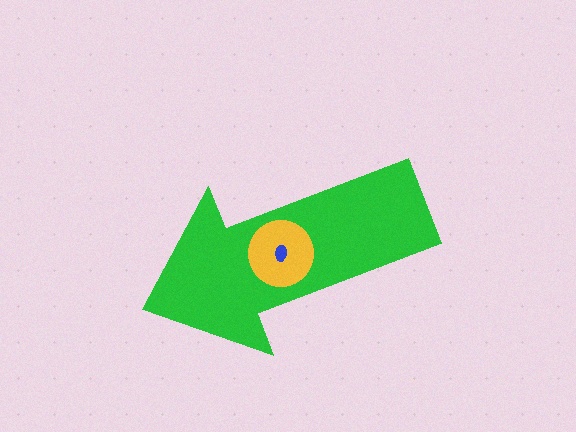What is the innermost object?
The blue ellipse.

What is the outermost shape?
The green arrow.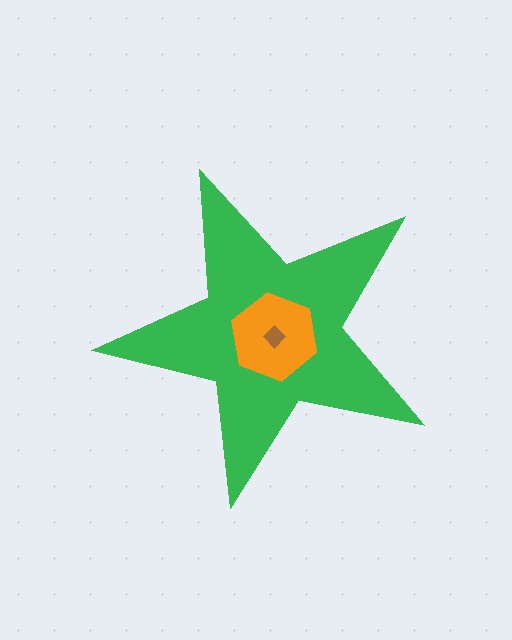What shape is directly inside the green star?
The orange hexagon.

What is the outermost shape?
The green star.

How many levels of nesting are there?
3.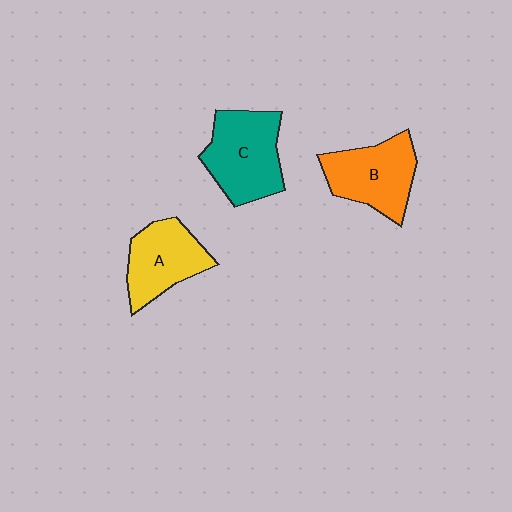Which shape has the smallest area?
Shape A (yellow).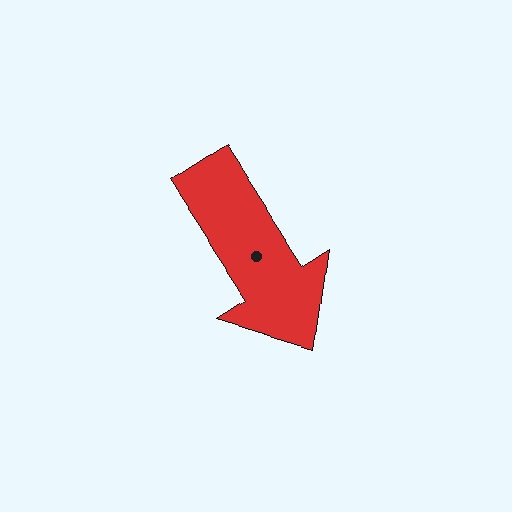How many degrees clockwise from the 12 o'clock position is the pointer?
Approximately 147 degrees.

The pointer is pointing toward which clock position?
Roughly 5 o'clock.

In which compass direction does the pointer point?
Southeast.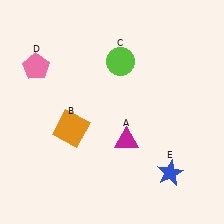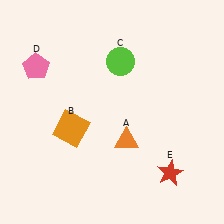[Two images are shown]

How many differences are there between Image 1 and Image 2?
There are 2 differences between the two images.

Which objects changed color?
A changed from magenta to orange. E changed from blue to red.